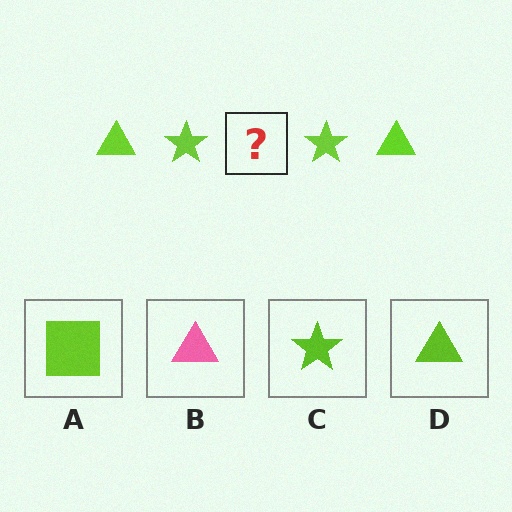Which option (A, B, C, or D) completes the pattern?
D.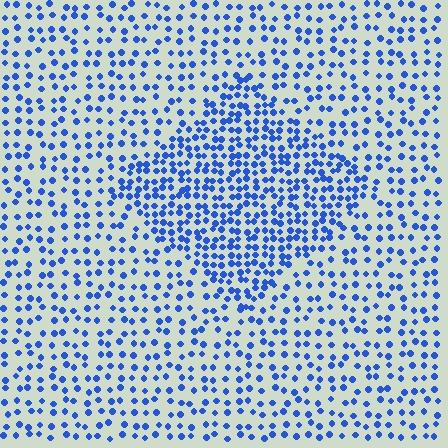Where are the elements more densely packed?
The elements are more densely packed inside the diamond boundary.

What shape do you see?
I see a diamond.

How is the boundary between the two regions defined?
The boundary is defined by a change in element density (approximately 1.9x ratio). All elements are the same color, size, and shape.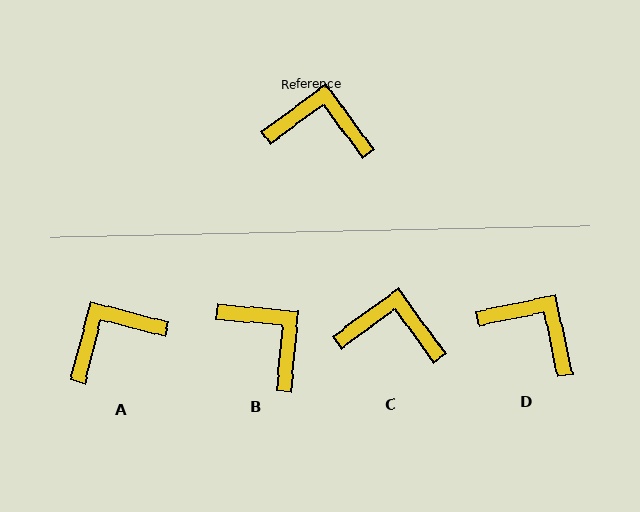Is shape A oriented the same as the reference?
No, it is off by about 39 degrees.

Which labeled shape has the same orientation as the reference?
C.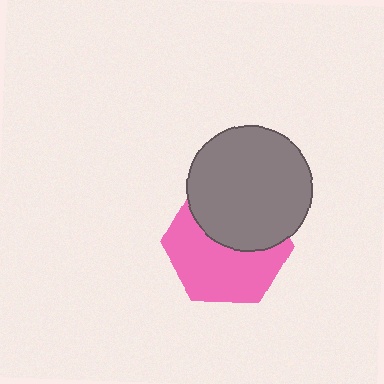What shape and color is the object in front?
The object in front is a gray circle.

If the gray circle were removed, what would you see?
You would see the complete pink hexagon.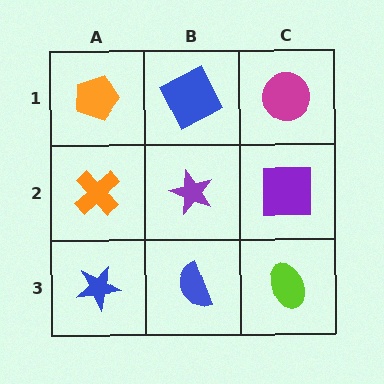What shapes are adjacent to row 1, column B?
A purple star (row 2, column B), an orange pentagon (row 1, column A), a magenta circle (row 1, column C).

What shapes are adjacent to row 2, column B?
A blue square (row 1, column B), a blue semicircle (row 3, column B), an orange cross (row 2, column A), a purple square (row 2, column C).